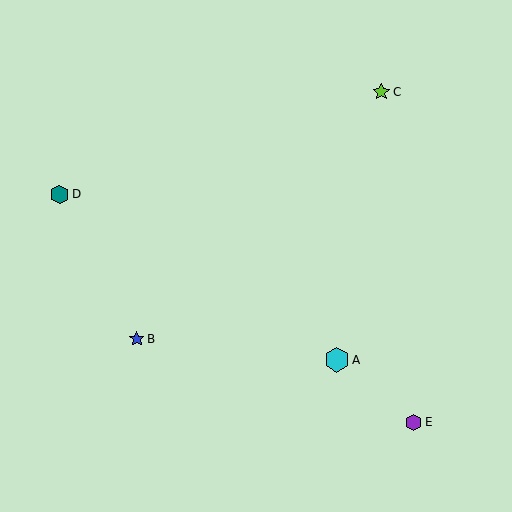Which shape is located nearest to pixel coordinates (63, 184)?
The teal hexagon (labeled D) at (59, 194) is nearest to that location.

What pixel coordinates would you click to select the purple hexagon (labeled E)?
Click at (413, 422) to select the purple hexagon E.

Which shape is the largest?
The cyan hexagon (labeled A) is the largest.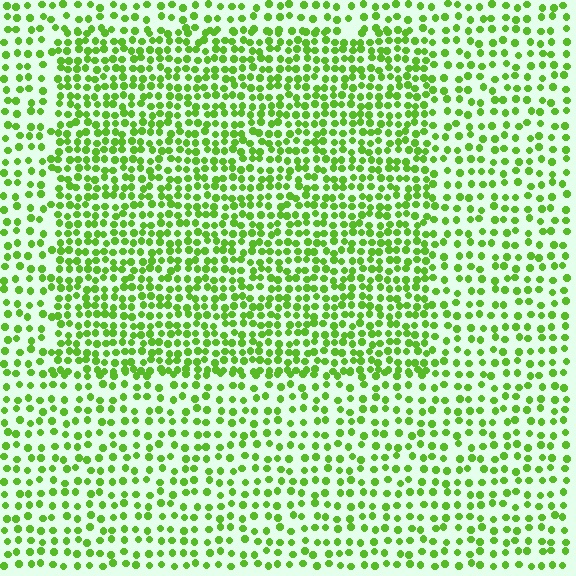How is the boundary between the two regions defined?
The boundary is defined by a change in element density (approximately 1.7x ratio). All elements are the same color, size, and shape.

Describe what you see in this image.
The image contains small lime elements arranged at two different densities. A rectangle-shaped region is visible where the elements are more densely packed than the surrounding area.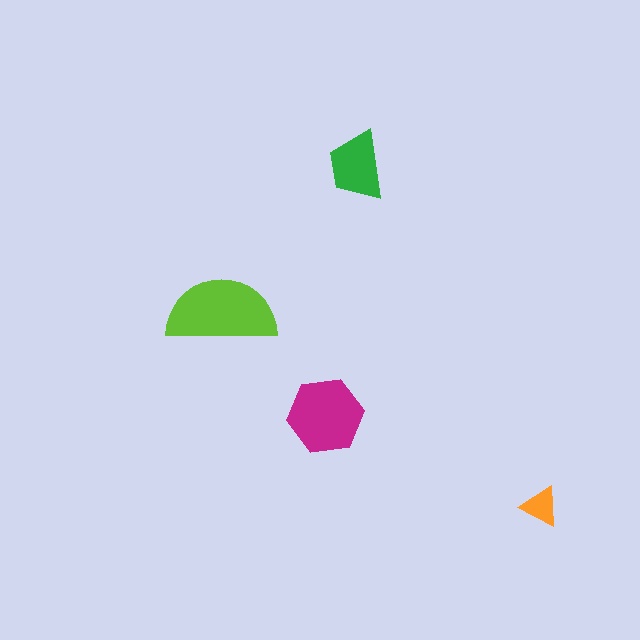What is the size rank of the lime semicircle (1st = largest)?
1st.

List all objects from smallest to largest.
The orange triangle, the green trapezoid, the magenta hexagon, the lime semicircle.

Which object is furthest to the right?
The orange triangle is rightmost.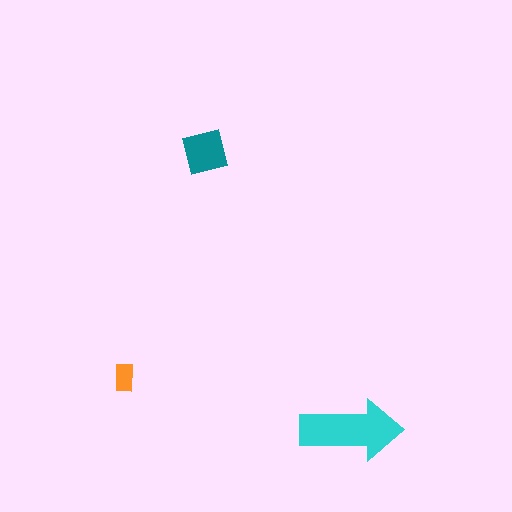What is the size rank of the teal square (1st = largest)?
2nd.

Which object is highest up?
The teal square is topmost.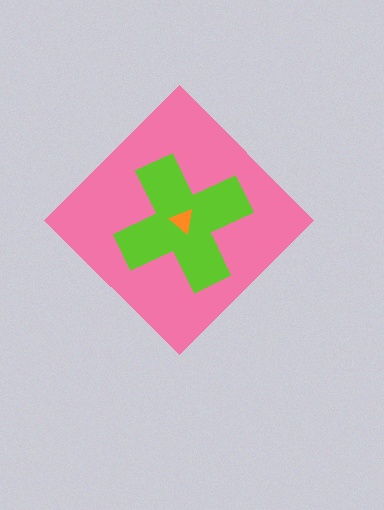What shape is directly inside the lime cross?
The orange triangle.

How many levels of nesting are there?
3.